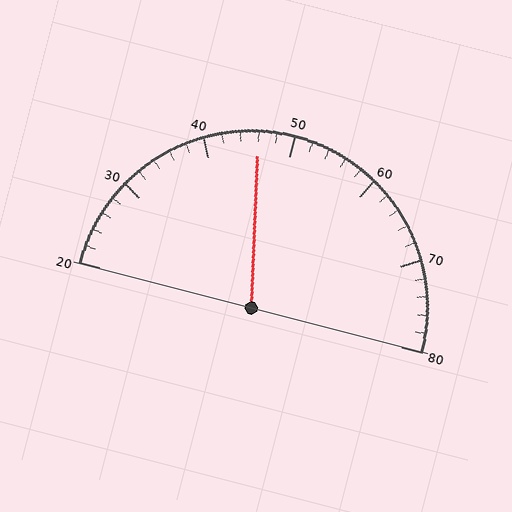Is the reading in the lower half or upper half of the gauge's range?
The reading is in the lower half of the range (20 to 80).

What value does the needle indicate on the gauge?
The needle indicates approximately 46.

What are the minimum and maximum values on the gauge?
The gauge ranges from 20 to 80.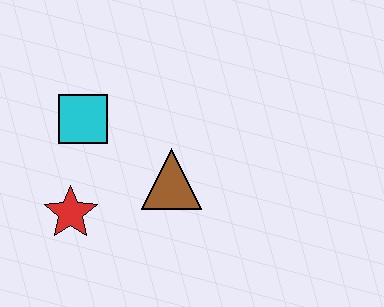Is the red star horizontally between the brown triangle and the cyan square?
No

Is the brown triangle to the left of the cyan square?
No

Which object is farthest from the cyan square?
The brown triangle is farthest from the cyan square.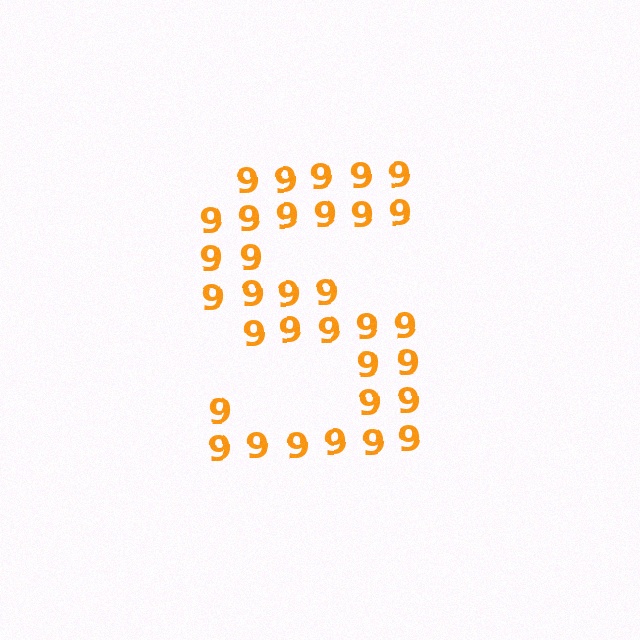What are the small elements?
The small elements are digit 9's.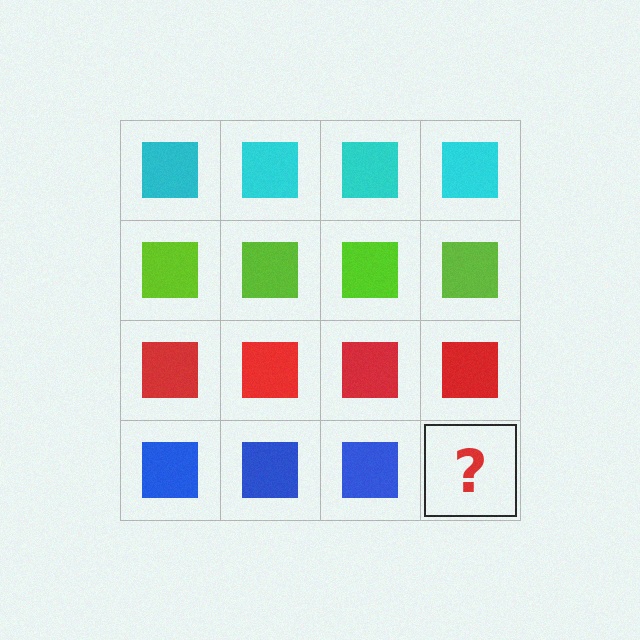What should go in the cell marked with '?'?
The missing cell should contain a blue square.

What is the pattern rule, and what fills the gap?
The rule is that each row has a consistent color. The gap should be filled with a blue square.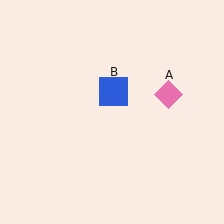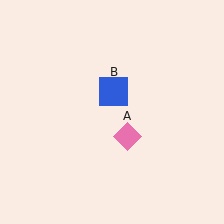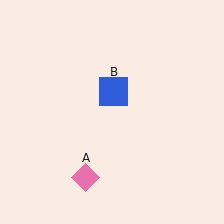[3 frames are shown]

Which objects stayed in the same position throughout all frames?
Blue square (object B) remained stationary.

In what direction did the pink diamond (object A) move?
The pink diamond (object A) moved down and to the left.